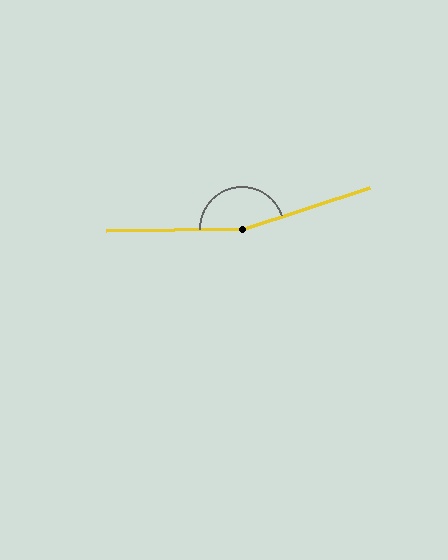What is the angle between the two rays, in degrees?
Approximately 163 degrees.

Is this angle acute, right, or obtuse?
It is obtuse.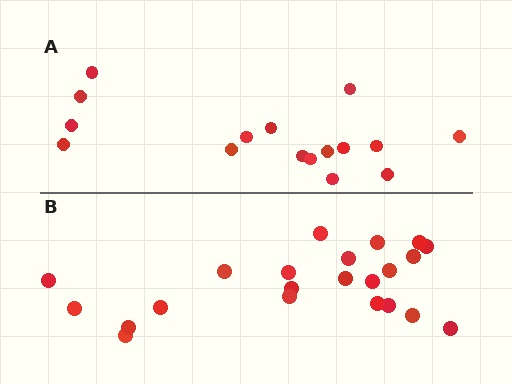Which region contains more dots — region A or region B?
Region B (the bottom region) has more dots.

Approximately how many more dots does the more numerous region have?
Region B has about 6 more dots than region A.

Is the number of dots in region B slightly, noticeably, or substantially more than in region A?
Region B has noticeably more, but not dramatically so. The ratio is roughly 1.4 to 1.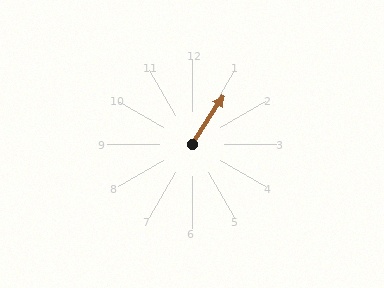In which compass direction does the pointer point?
Northeast.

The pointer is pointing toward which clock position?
Roughly 1 o'clock.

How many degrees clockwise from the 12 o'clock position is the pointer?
Approximately 33 degrees.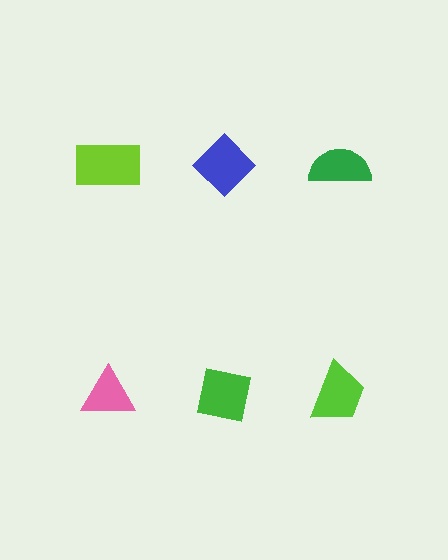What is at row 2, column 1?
A pink triangle.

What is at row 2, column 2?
A green square.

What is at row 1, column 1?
A lime rectangle.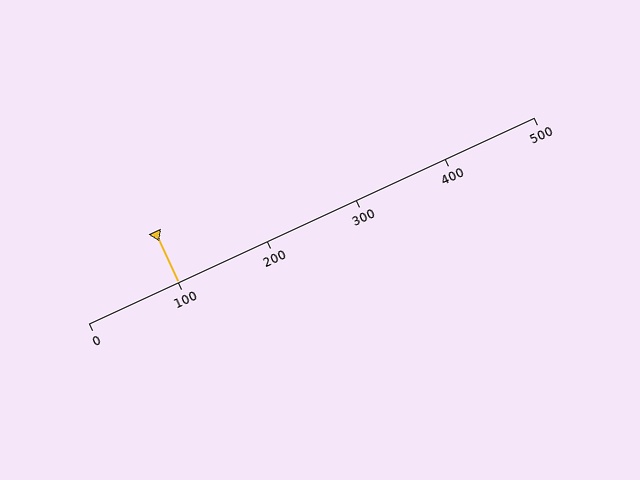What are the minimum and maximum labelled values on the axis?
The axis runs from 0 to 500.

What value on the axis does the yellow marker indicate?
The marker indicates approximately 100.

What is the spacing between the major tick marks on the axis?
The major ticks are spaced 100 apart.